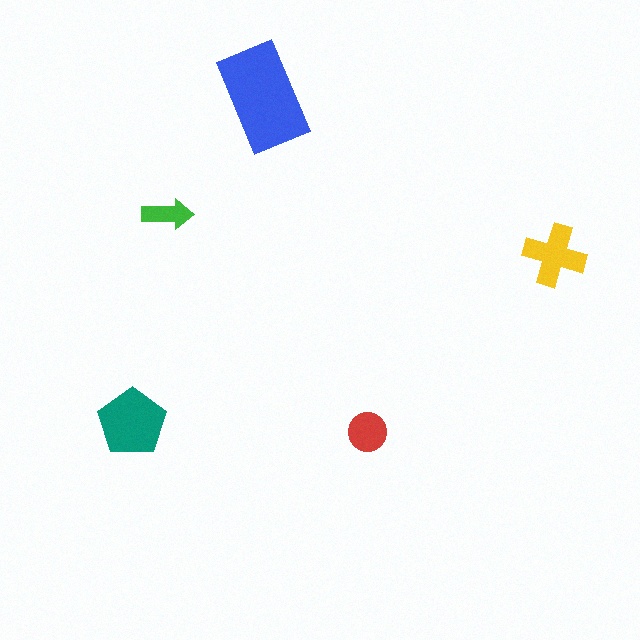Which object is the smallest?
The green arrow.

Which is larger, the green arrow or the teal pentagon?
The teal pentagon.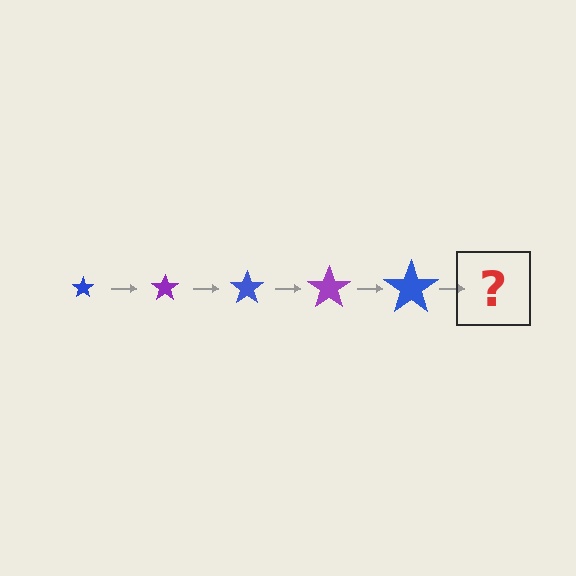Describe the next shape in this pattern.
It should be a purple star, larger than the previous one.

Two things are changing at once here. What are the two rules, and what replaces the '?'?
The two rules are that the star grows larger each step and the color cycles through blue and purple. The '?' should be a purple star, larger than the previous one.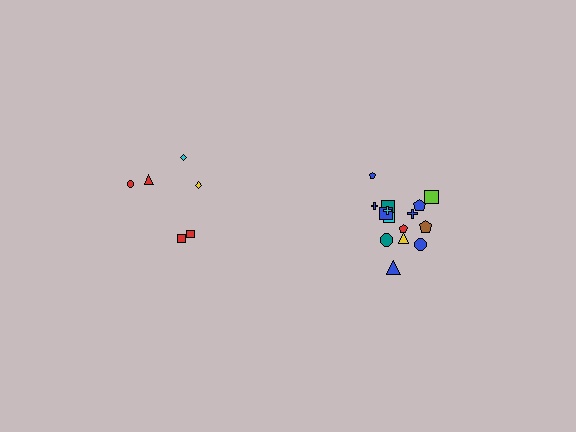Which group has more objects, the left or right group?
The right group.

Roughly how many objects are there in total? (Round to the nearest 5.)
Roughly 20 objects in total.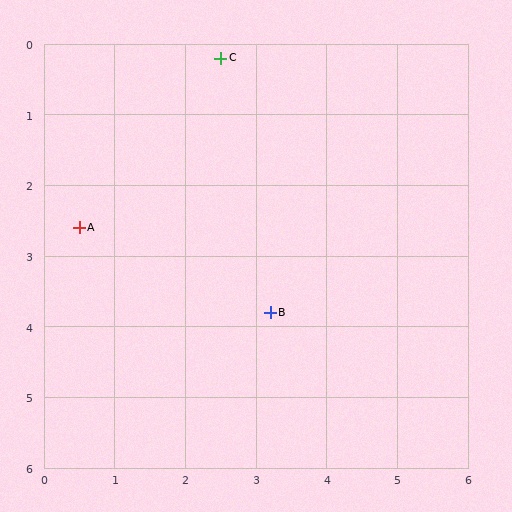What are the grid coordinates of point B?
Point B is at approximately (3.2, 3.8).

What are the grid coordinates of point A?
Point A is at approximately (0.5, 2.6).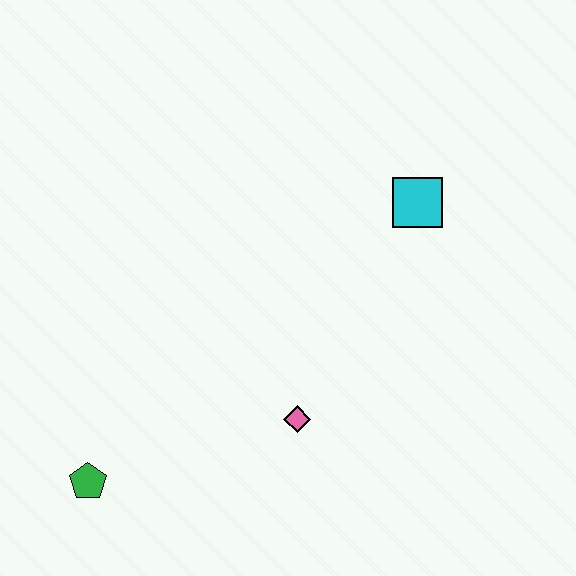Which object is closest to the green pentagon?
The pink diamond is closest to the green pentagon.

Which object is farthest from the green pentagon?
The cyan square is farthest from the green pentagon.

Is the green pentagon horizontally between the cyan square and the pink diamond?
No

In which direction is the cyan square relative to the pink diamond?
The cyan square is above the pink diamond.